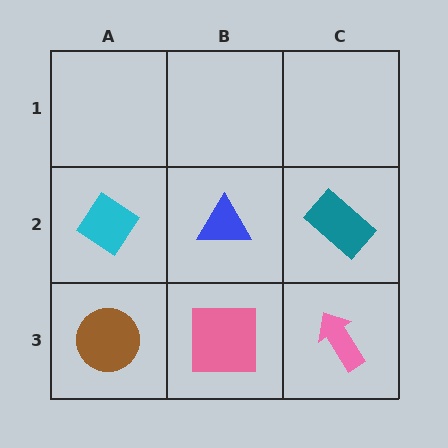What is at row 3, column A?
A brown circle.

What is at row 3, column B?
A pink square.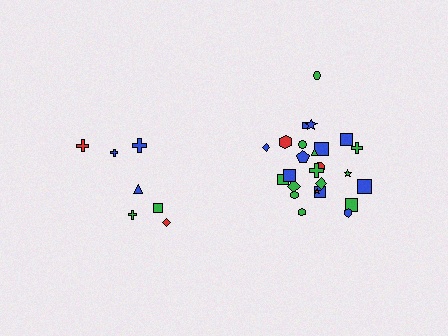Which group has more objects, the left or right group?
The right group.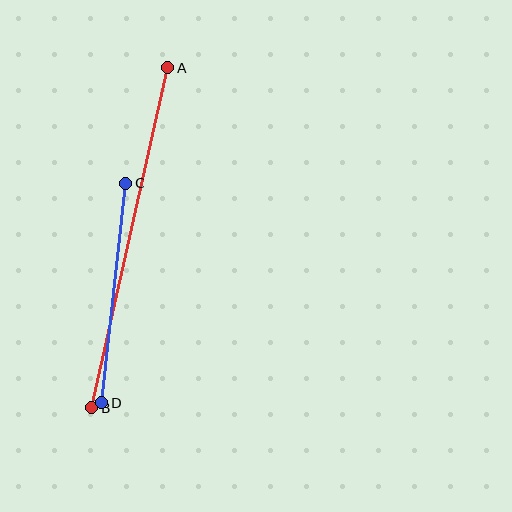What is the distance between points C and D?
The distance is approximately 221 pixels.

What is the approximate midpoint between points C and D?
The midpoint is at approximately (114, 293) pixels.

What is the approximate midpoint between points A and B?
The midpoint is at approximately (130, 238) pixels.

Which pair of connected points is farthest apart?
Points A and B are farthest apart.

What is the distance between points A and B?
The distance is approximately 348 pixels.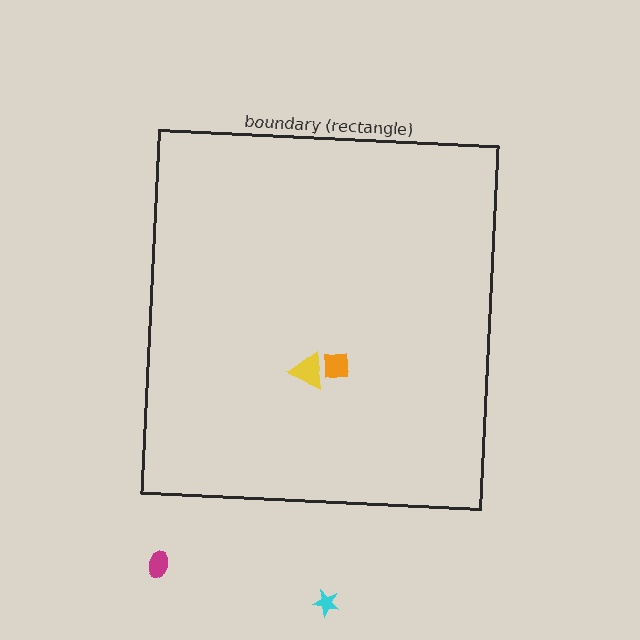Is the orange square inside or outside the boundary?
Inside.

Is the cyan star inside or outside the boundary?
Outside.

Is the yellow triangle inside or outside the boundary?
Inside.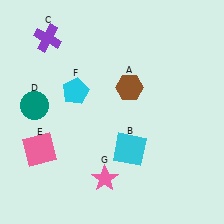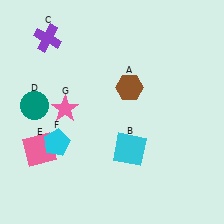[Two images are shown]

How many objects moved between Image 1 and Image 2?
2 objects moved between the two images.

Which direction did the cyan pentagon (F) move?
The cyan pentagon (F) moved down.